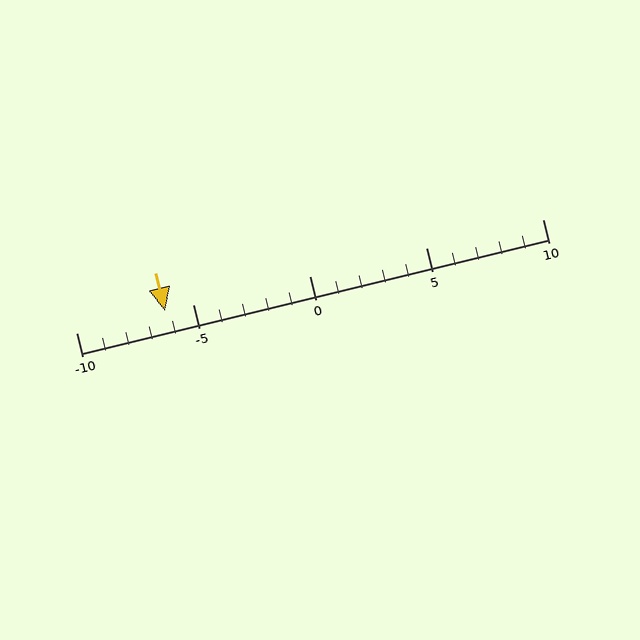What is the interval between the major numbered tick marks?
The major tick marks are spaced 5 units apart.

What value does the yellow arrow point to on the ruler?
The yellow arrow points to approximately -6.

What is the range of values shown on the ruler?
The ruler shows values from -10 to 10.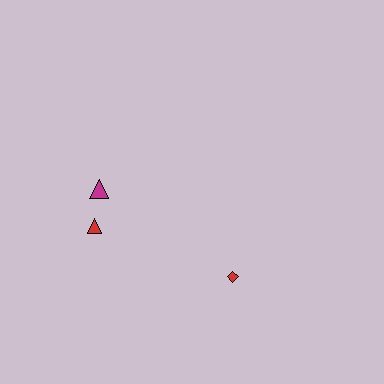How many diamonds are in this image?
There is 1 diamond.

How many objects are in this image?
There are 3 objects.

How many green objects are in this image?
There are no green objects.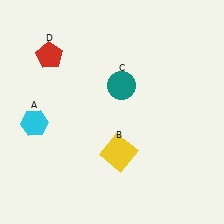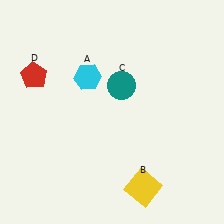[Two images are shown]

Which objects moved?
The objects that moved are: the cyan hexagon (A), the yellow square (B), the red pentagon (D).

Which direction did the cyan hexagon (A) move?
The cyan hexagon (A) moved right.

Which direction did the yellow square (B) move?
The yellow square (B) moved down.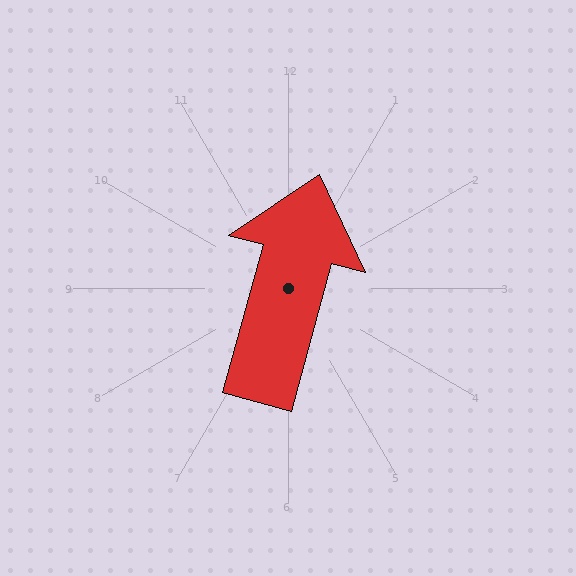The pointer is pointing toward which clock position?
Roughly 1 o'clock.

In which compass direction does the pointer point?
North.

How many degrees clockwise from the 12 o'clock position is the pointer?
Approximately 15 degrees.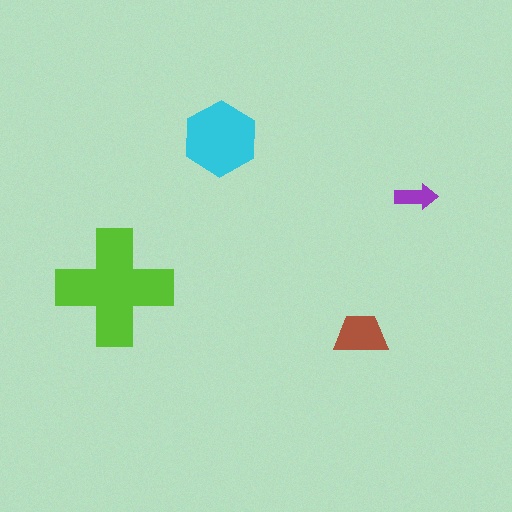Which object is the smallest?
The purple arrow.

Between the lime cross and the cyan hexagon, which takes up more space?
The lime cross.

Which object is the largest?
The lime cross.